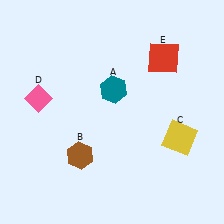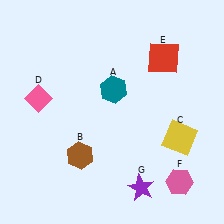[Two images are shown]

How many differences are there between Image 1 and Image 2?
There are 2 differences between the two images.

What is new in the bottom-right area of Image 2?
A purple star (G) was added in the bottom-right area of Image 2.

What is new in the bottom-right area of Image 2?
A pink hexagon (F) was added in the bottom-right area of Image 2.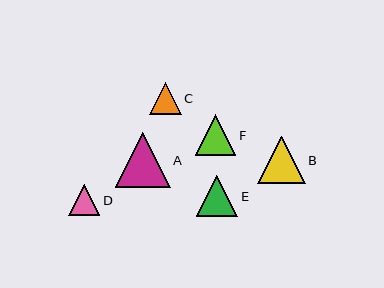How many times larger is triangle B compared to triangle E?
Triangle B is approximately 1.1 times the size of triangle E.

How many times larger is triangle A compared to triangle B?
Triangle A is approximately 1.2 times the size of triangle B.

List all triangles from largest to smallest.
From largest to smallest: A, B, E, F, C, D.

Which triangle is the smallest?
Triangle D is the smallest with a size of approximately 31 pixels.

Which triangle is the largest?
Triangle A is the largest with a size of approximately 55 pixels.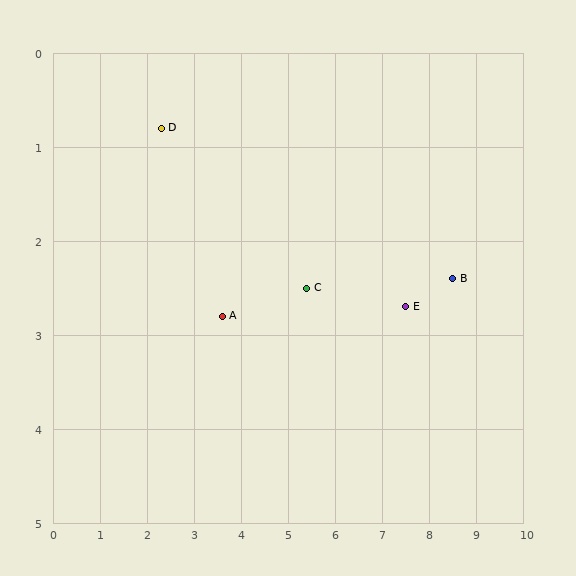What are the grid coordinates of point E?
Point E is at approximately (7.5, 2.7).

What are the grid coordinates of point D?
Point D is at approximately (2.3, 0.8).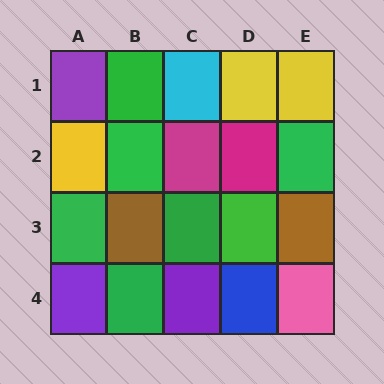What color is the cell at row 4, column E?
Pink.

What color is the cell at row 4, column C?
Purple.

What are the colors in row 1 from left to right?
Purple, green, cyan, yellow, yellow.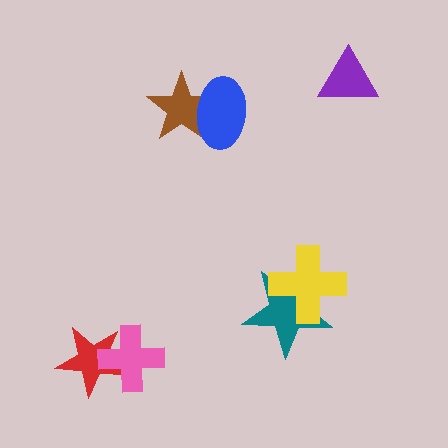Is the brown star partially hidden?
Yes, it is partially covered by another shape.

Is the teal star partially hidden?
Yes, it is partially covered by another shape.